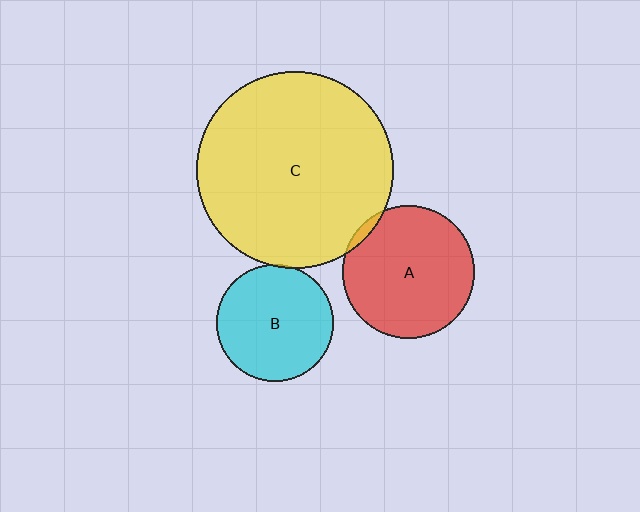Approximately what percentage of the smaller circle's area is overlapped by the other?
Approximately 5%.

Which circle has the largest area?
Circle C (yellow).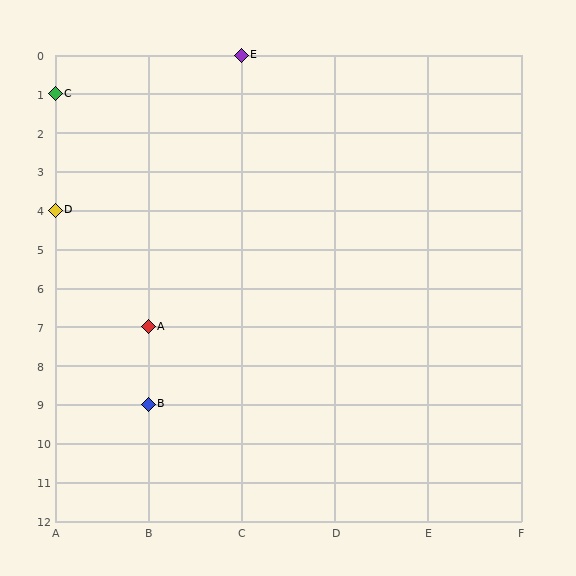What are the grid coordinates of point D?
Point D is at grid coordinates (A, 4).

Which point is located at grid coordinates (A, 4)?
Point D is at (A, 4).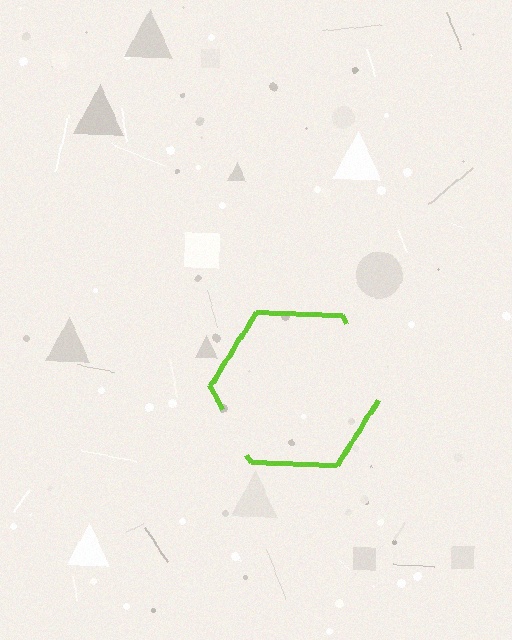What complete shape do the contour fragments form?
The contour fragments form a hexagon.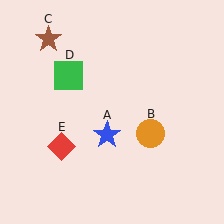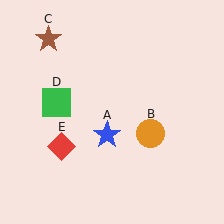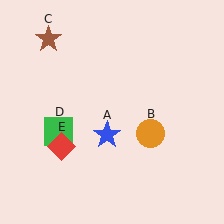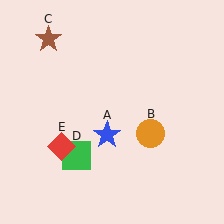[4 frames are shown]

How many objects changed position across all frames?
1 object changed position: green square (object D).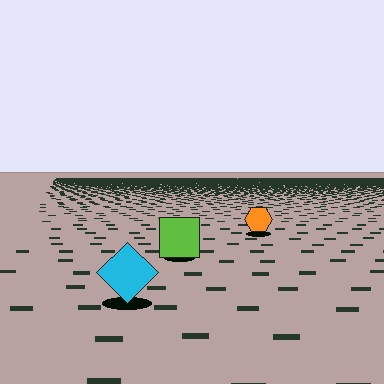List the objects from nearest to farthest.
From nearest to farthest: the cyan diamond, the lime square, the orange hexagon.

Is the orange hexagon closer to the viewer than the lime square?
No. The lime square is closer — you can tell from the texture gradient: the ground texture is coarser near it.